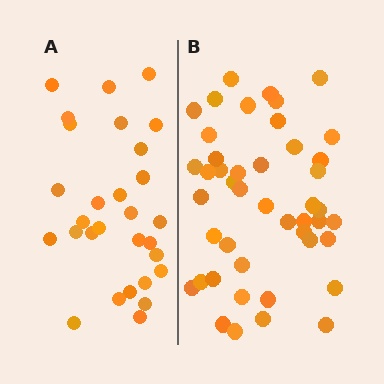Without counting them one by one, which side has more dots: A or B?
Region B (the right region) has more dots.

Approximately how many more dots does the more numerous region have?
Region B has approximately 15 more dots than region A.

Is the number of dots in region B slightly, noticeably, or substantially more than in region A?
Region B has substantially more. The ratio is roughly 1.6 to 1.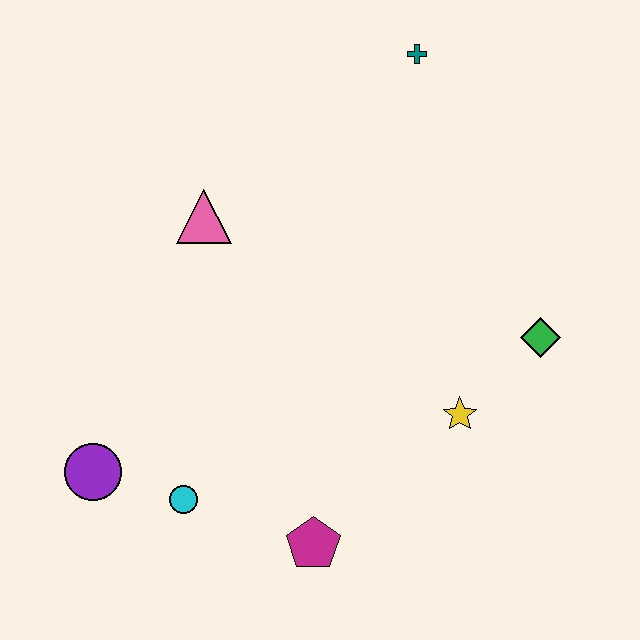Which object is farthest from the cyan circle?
The teal cross is farthest from the cyan circle.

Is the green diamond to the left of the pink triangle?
No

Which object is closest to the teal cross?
The pink triangle is closest to the teal cross.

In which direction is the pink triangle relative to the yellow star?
The pink triangle is to the left of the yellow star.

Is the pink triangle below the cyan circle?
No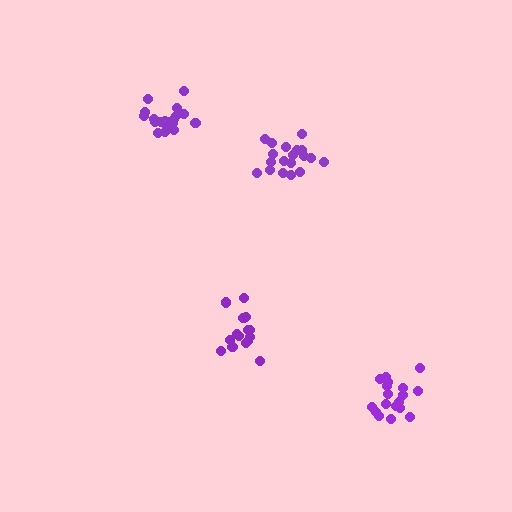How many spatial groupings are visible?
There are 4 spatial groupings.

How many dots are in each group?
Group 1: 15 dots, Group 2: 19 dots, Group 3: 19 dots, Group 4: 20 dots (73 total).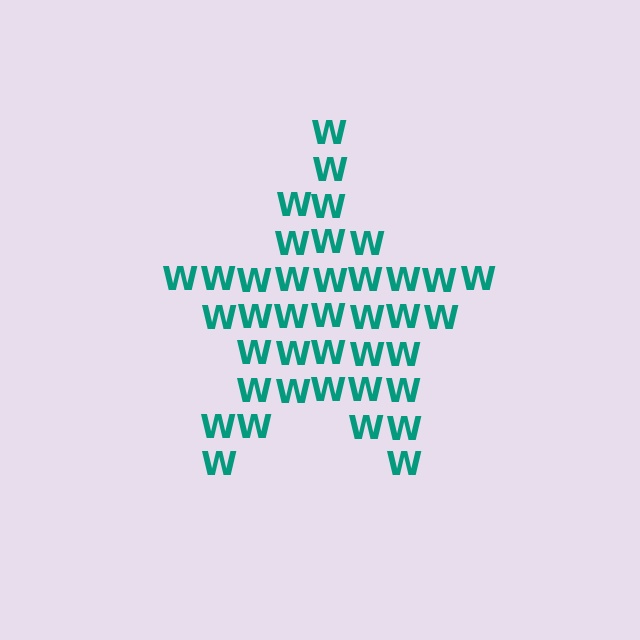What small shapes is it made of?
It is made of small letter W's.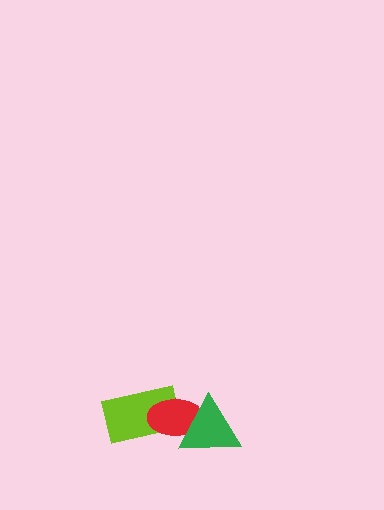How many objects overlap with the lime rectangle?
1 object overlaps with the lime rectangle.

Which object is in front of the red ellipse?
The green triangle is in front of the red ellipse.